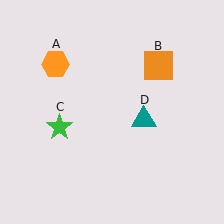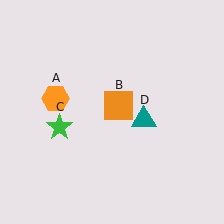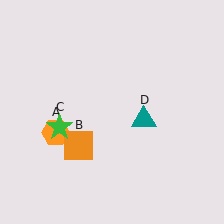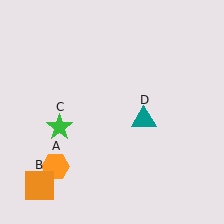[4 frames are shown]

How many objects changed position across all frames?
2 objects changed position: orange hexagon (object A), orange square (object B).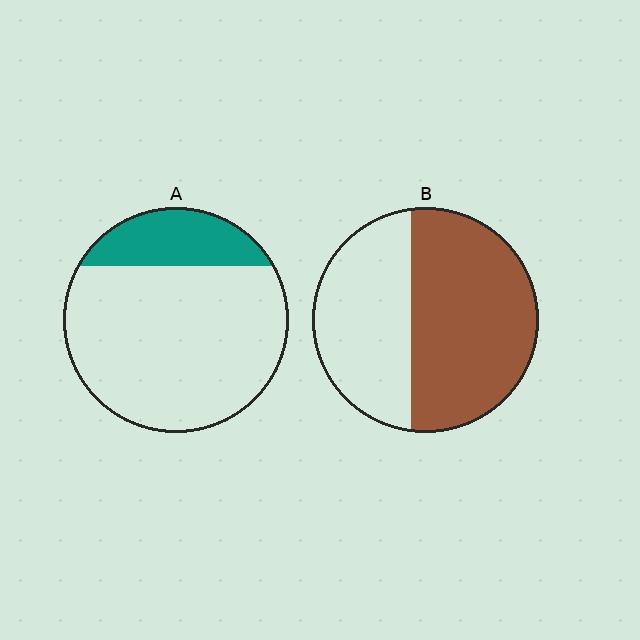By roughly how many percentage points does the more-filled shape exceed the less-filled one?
By roughly 35 percentage points (B over A).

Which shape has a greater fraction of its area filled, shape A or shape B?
Shape B.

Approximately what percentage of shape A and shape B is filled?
A is approximately 20% and B is approximately 60%.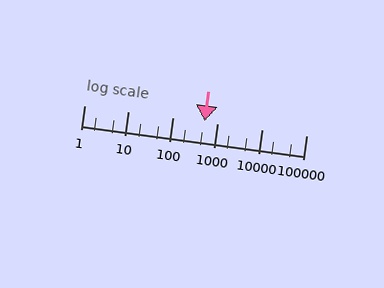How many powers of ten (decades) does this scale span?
The scale spans 5 decades, from 1 to 100000.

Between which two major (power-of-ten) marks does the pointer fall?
The pointer is between 100 and 1000.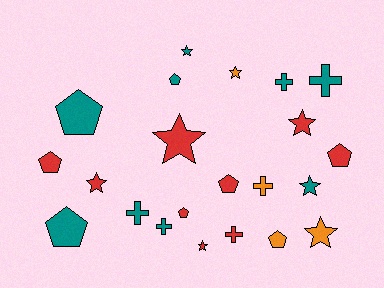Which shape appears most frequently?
Star, with 8 objects.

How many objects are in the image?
There are 22 objects.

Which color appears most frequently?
Red, with 9 objects.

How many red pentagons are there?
There are 4 red pentagons.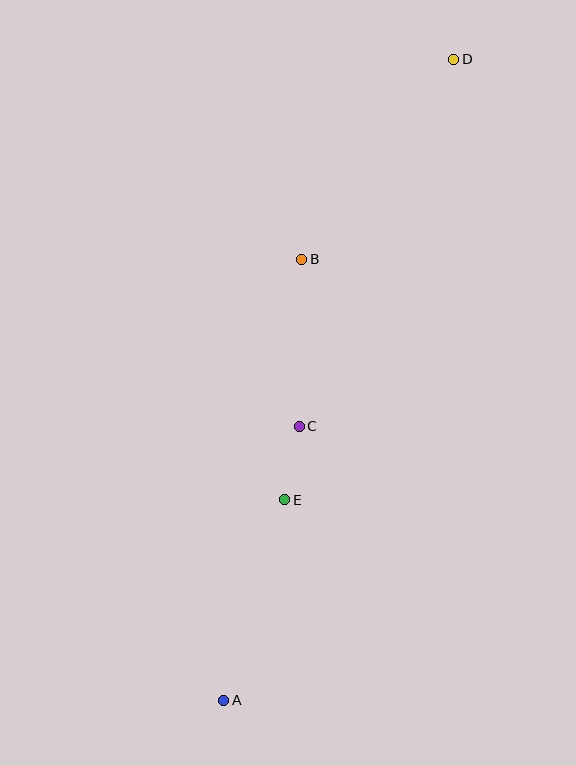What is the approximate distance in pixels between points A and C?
The distance between A and C is approximately 284 pixels.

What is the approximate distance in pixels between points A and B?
The distance between A and B is approximately 448 pixels.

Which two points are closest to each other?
Points C and E are closest to each other.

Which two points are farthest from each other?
Points A and D are farthest from each other.